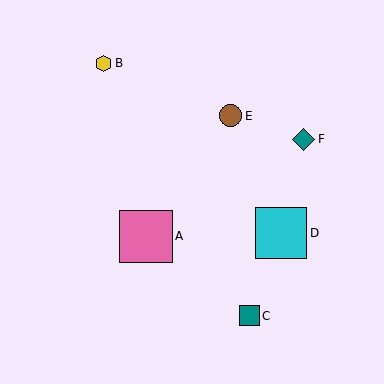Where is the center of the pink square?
The center of the pink square is at (146, 236).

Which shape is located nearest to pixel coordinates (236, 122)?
The brown circle (labeled E) at (231, 116) is nearest to that location.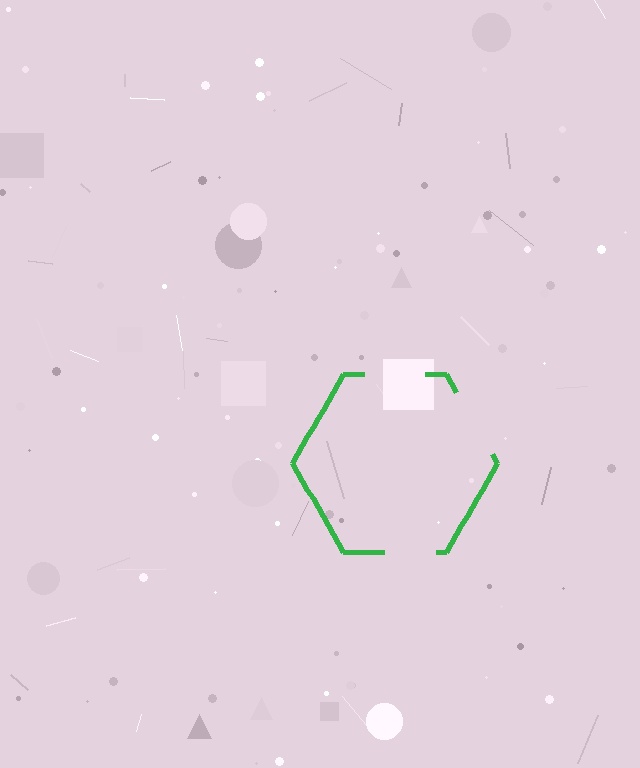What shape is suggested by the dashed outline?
The dashed outline suggests a hexagon.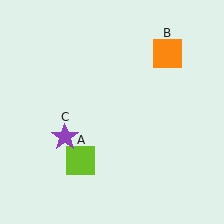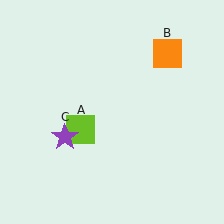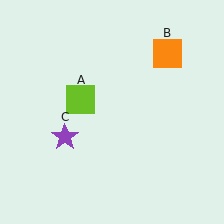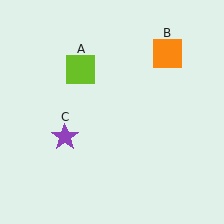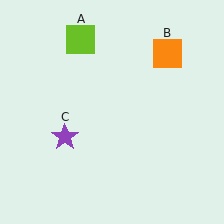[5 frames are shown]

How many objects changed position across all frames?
1 object changed position: lime square (object A).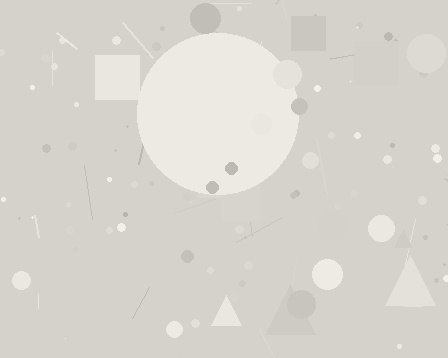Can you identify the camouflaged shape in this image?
The camouflaged shape is a circle.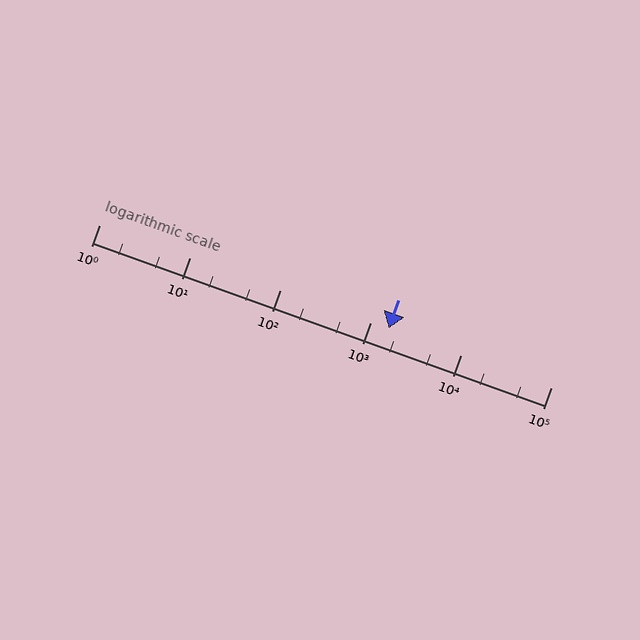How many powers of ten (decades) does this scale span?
The scale spans 5 decades, from 1 to 100000.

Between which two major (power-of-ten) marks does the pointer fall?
The pointer is between 1000 and 10000.